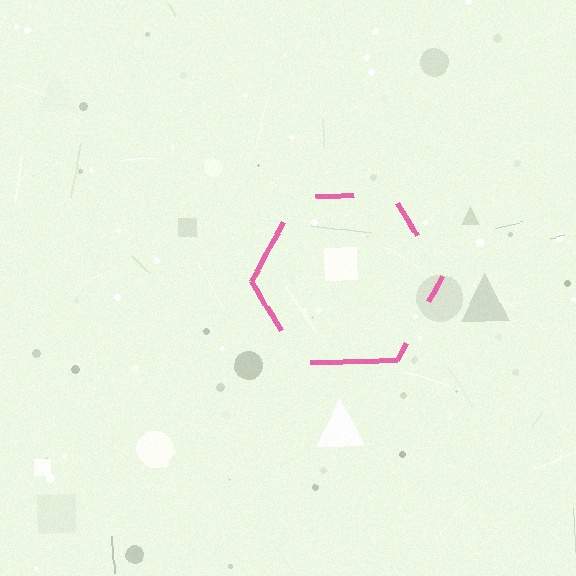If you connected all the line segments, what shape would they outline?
They would outline a hexagon.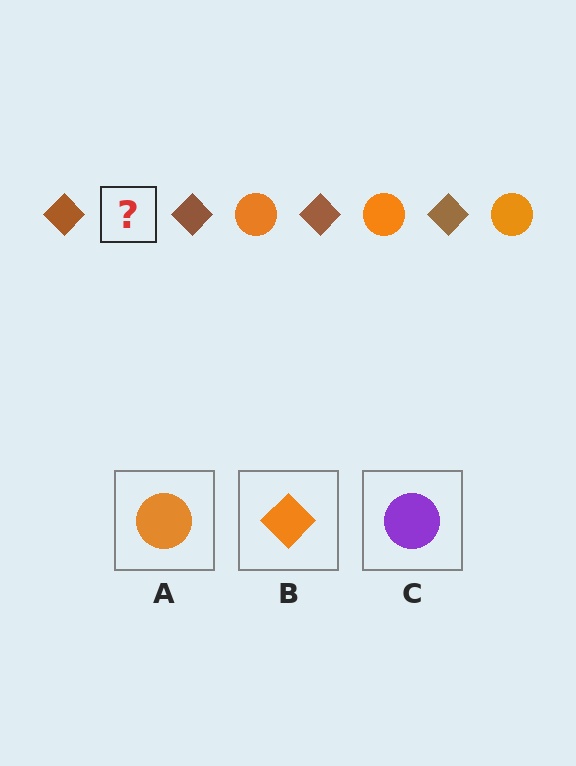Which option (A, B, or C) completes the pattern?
A.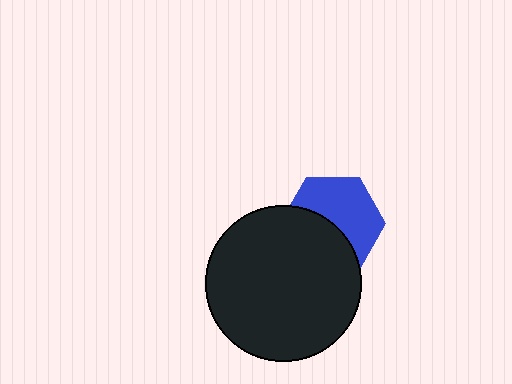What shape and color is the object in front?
The object in front is a black circle.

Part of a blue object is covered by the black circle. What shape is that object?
It is a hexagon.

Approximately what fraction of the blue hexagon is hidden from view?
Roughly 45% of the blue hexagon is hidden behind the black circle.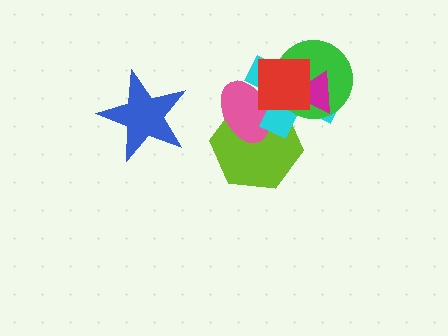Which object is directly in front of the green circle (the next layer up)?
The magenta triangle is directly in front of the green circle.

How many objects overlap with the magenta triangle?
3 objects overlap with the magenta triangle.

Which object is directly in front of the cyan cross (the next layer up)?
The green circle is directly in front of the cyan cross.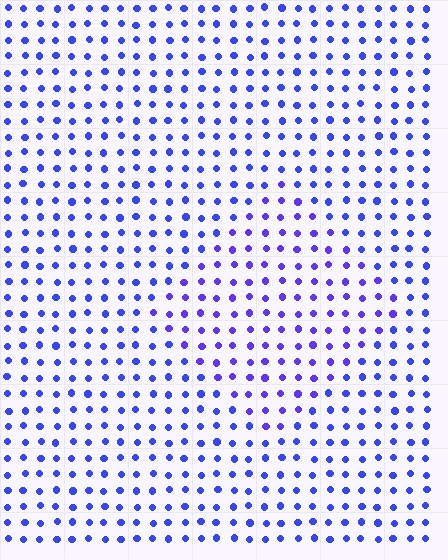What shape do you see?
I see a diamond.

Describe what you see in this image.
The image is filled with small blue elements in a uniform arrangement. A diamond-shaped region is visible where the elements are tinted to a slightly different hue, forming a subtle color boundary.